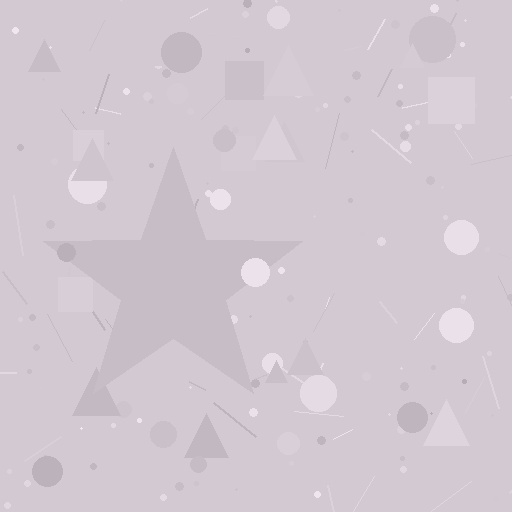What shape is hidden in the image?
A star is hidden in the image.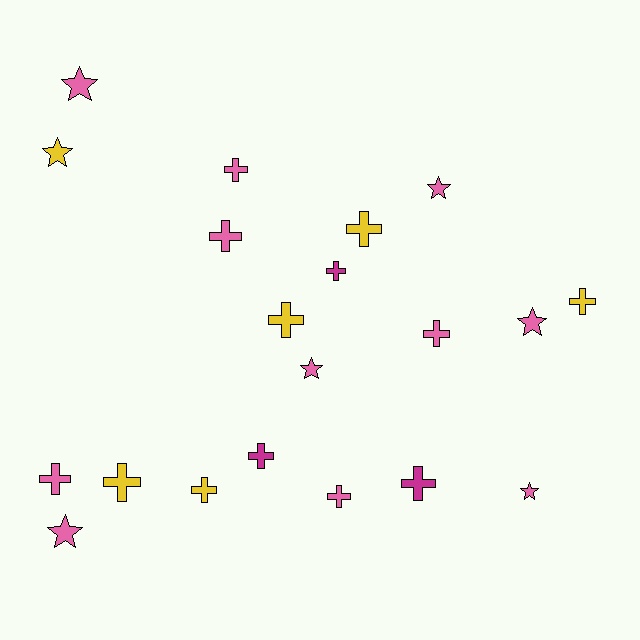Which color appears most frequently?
Pink, with 11 objects.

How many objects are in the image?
There are 20 objects.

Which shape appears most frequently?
Cross, with 13 objects.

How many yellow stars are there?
There is 1 yellow star.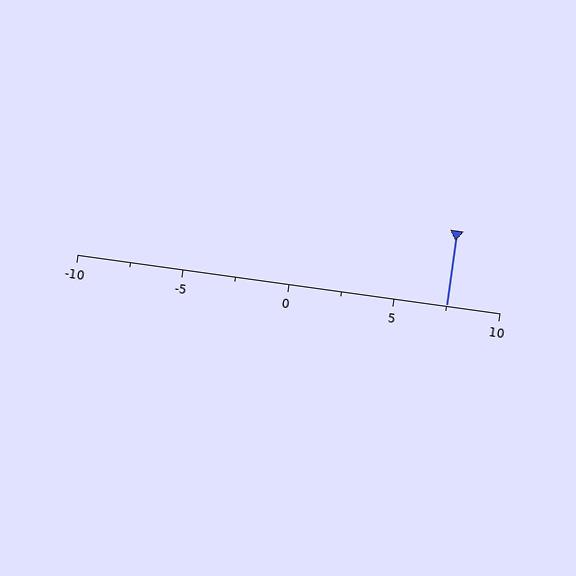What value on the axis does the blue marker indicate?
The marker indicates approximately 7.5.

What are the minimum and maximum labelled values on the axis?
The axis runs from -10 to 10.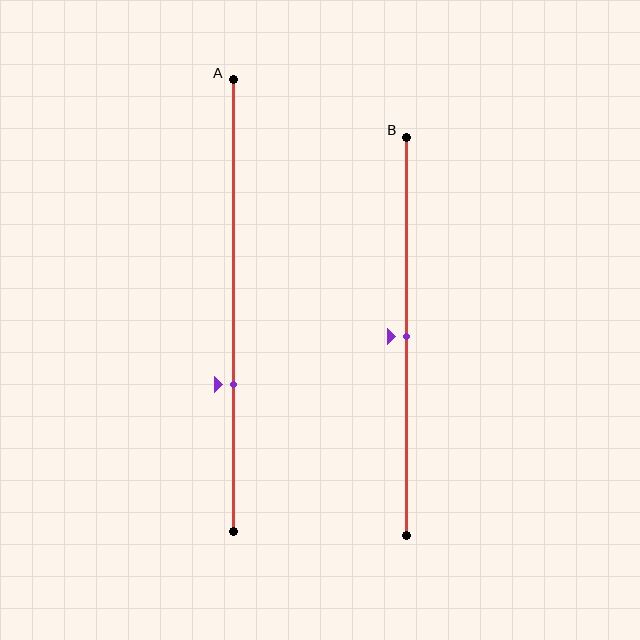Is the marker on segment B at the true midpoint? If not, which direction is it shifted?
Yes, the marker on segment B is at the true midpoint.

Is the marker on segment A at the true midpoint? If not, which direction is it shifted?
No, the marker on segment A is shifted downward by about 17% of the segment length.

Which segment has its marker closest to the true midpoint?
Segment B has its marker closest to the true midpoint.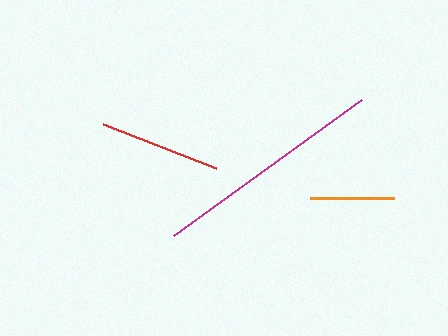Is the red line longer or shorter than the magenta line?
The magenta line is longer than the red line.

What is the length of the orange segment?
The orange segment is approximately 84 pixels long.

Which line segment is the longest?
The magenta line is the longest at approximately 233 pixels.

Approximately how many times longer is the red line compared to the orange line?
The red line is approximately 1.5 times the length of the orange line.